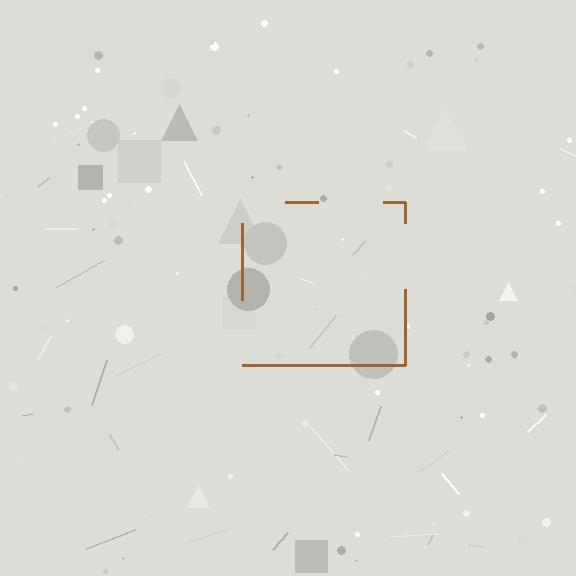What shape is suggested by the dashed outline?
The dashed outline suggests a square.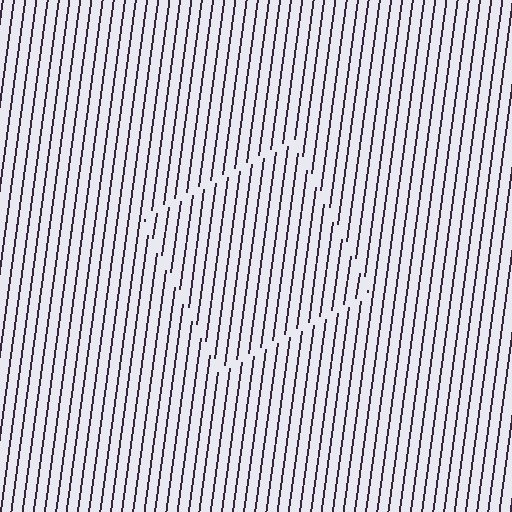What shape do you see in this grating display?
An illusory square. The interior of the shape contains the same grating, shifted by half a period — the contour is defined by the phase discontinuity where line-ends from the inner and outer gratings abut.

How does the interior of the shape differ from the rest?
The interior of the shape contains the same grating, shifted by half a period — the contour is defined by the phase discontinuity where line-ends from the inner and outer gratings abut.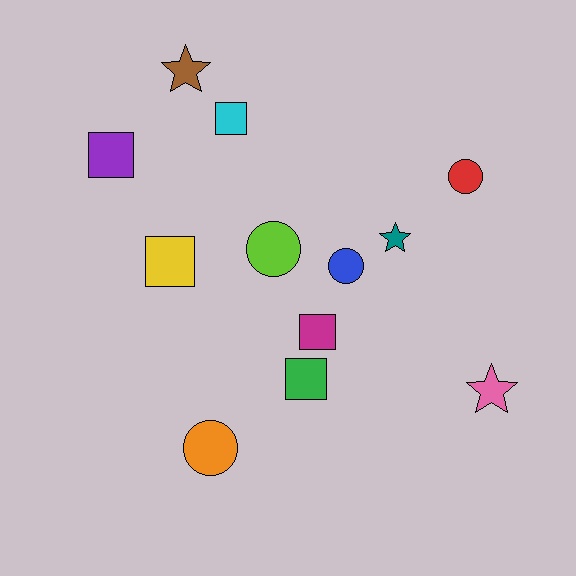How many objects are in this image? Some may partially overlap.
There are 12 objects.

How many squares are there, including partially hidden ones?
There are 5 squares.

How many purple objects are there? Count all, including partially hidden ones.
There is 1 purple object.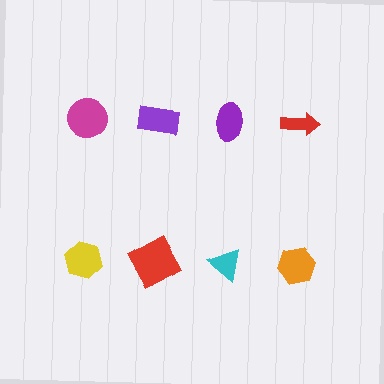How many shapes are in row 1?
4 shapes.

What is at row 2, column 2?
A red square.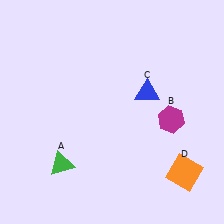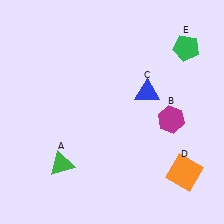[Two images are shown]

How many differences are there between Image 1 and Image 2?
There is 1 difference between the two images.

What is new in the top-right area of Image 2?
A green pentagon (E) was added in the top-right area of Image 2.